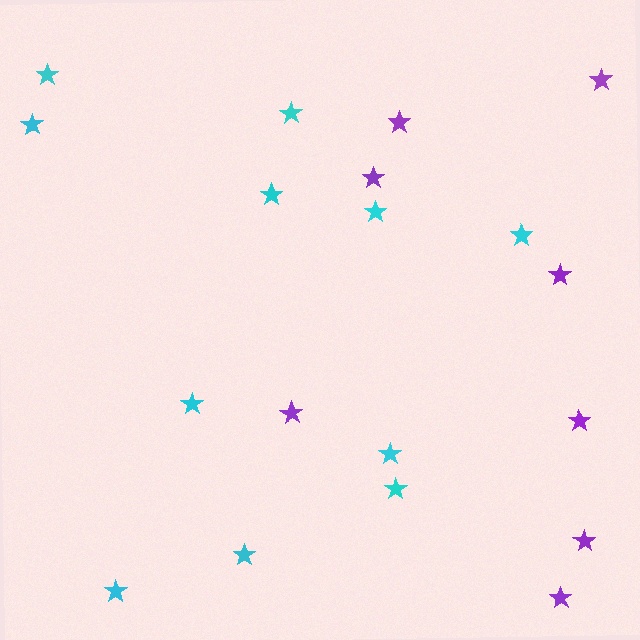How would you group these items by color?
There are 2 groups: one group of purple stars (8) and one group of cyan stars (11).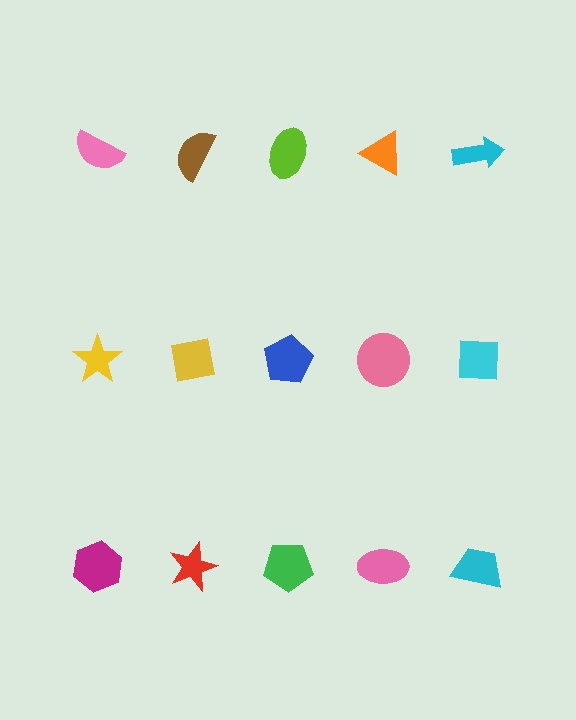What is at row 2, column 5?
A cyan square.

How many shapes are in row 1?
5 shapes.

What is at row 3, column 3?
A green pentagon.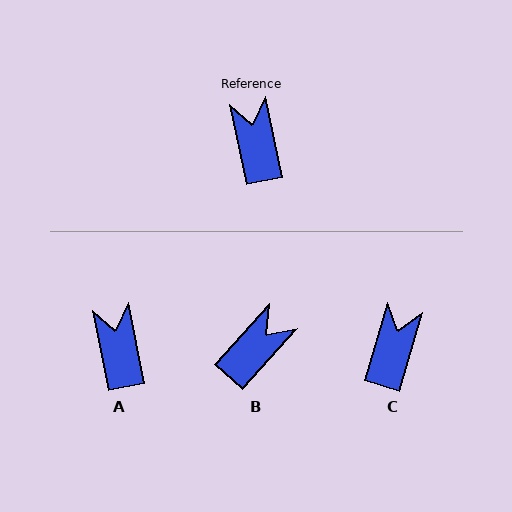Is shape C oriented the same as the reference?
No, it is off by about 28 degrees.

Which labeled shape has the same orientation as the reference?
A.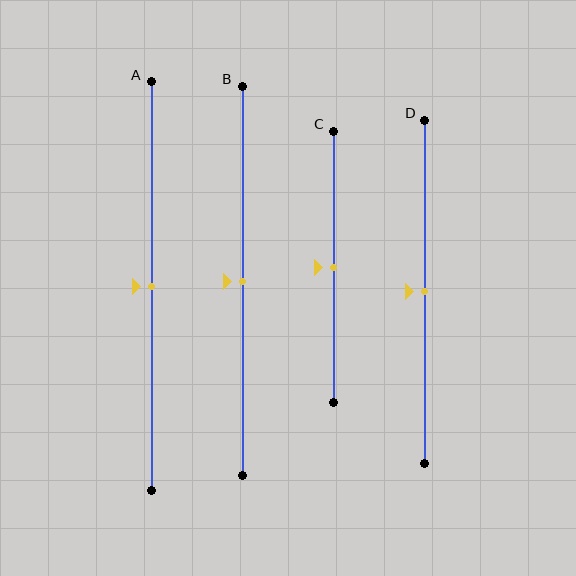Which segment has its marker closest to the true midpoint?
Segment A has its marker closest to the true midpoint.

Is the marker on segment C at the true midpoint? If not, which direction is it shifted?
Yes, the marker on segment C is at the true midpoint.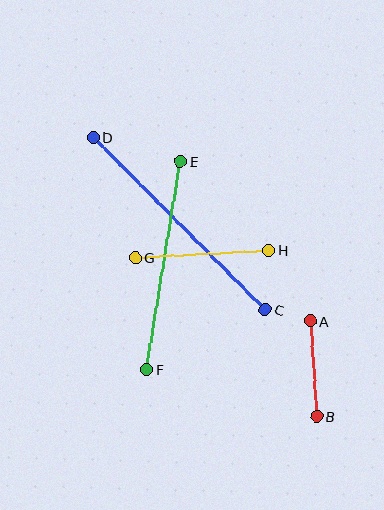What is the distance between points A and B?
The distance is approximately 96 pixels.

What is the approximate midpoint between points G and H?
The midpoint is at approximately (202, 254) pixels.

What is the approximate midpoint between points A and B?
The midpoint is at approximately (314, 369) pixels.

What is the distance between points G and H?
The distance is approximately 134 pixels.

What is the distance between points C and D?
The distance is approximately 243 pixels.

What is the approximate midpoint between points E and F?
The midpoint is at approximately (163, 265) pixels.